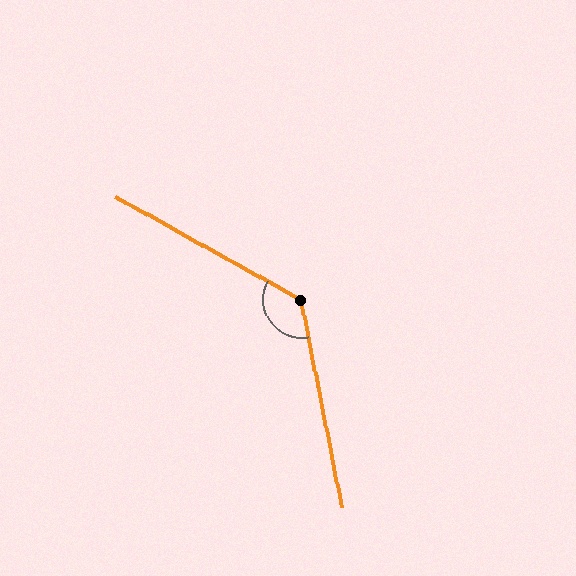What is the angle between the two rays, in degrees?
Approximately 130 degrees.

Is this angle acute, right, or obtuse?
It is obtuse.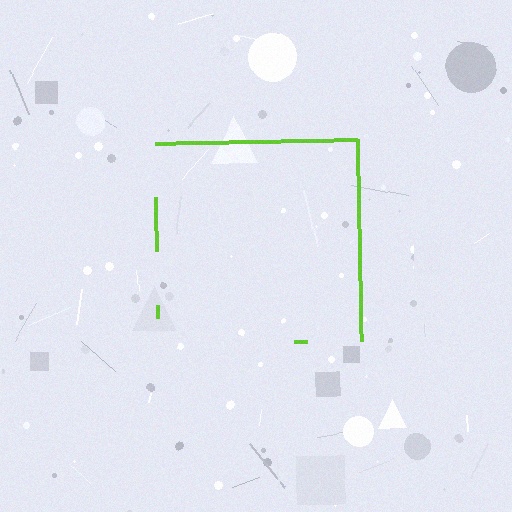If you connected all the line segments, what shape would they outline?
They would outline a square.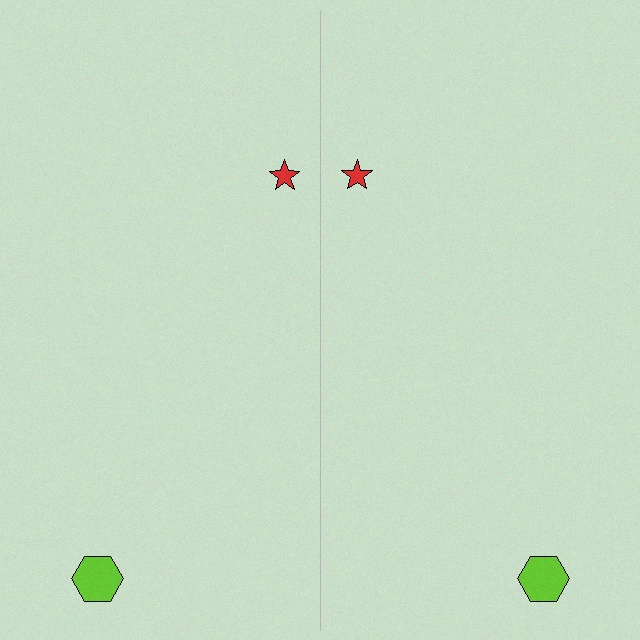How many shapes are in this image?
There are 4 shapes in this image.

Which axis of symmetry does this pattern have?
The pattern has a vertical axis of symmetry running through the center of the image.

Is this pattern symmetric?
Yes, this pattern has bilateral (reflection) symmetry.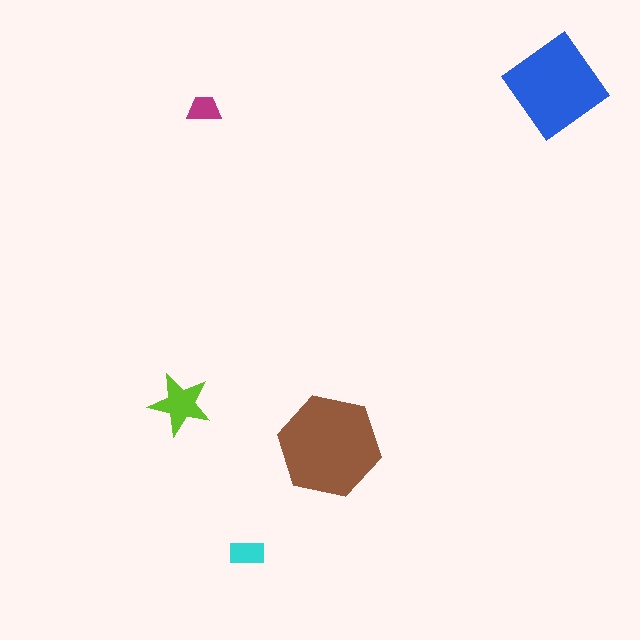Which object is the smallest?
The magenta trapezoid.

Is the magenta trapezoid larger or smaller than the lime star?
Smaller.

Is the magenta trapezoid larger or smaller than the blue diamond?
Smaller.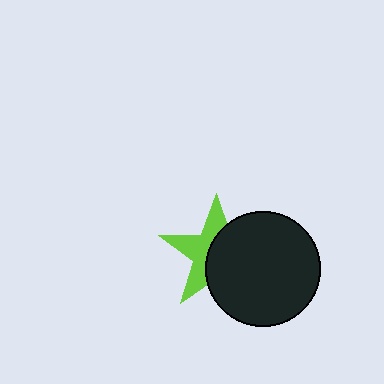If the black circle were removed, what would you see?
You would see the complete lime star.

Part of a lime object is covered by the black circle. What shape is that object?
It is a star.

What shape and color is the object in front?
The object in front is a black circle.